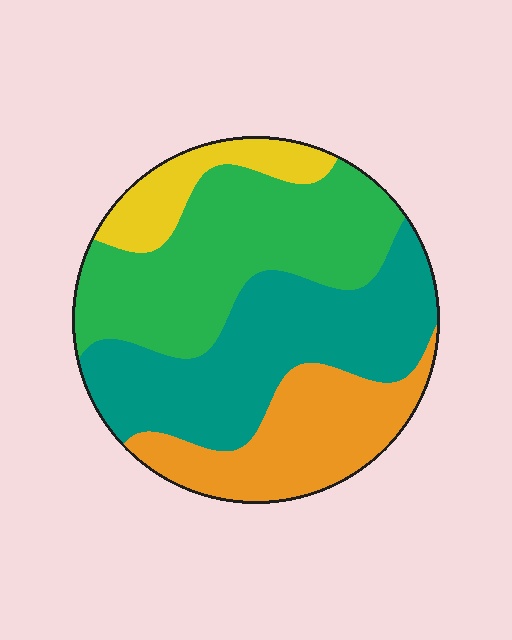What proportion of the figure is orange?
Orange covers 21% of the figure.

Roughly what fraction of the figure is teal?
Teal covers about 35% of the figure.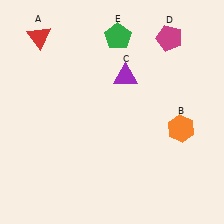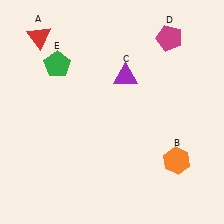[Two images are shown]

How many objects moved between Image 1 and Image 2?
2 objects moved between the two images.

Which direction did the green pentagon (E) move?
The green pentagon (E) moved left.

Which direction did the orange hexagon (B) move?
The orange hexagon (B) moved down.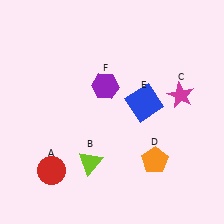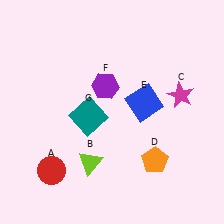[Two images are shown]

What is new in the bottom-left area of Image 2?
A teal square (G) was added in the bottom-left area of Image 2.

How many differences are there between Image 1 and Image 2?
There is 1 difference between the two images.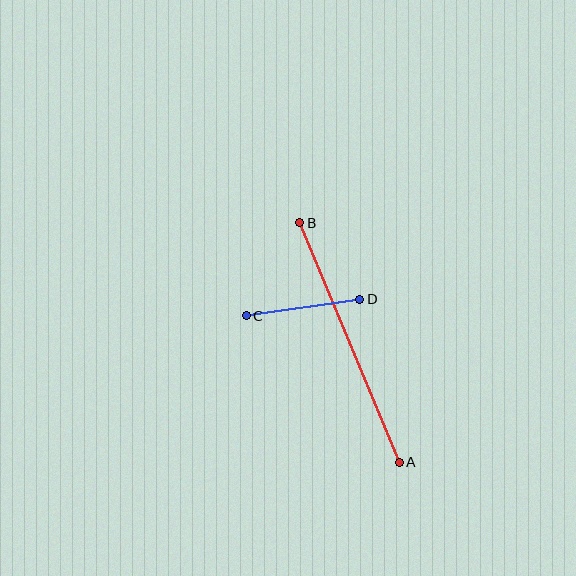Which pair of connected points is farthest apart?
Points A and B are farthest apart.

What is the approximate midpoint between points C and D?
The midpoint is at approximately (303, 307) pixels.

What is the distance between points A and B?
The distance is approximately 259 pixels.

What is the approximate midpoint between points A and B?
The midpoint is at approximately (349, 342) pixels.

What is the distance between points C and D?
The distance is approximately 115 pixels.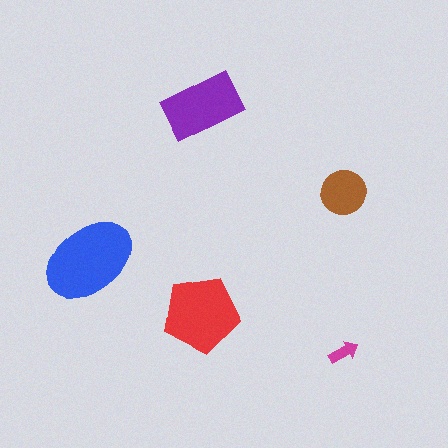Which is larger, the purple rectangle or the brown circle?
The purple rectangle.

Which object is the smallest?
The magenta arrow.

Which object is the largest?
The blue ellipse.